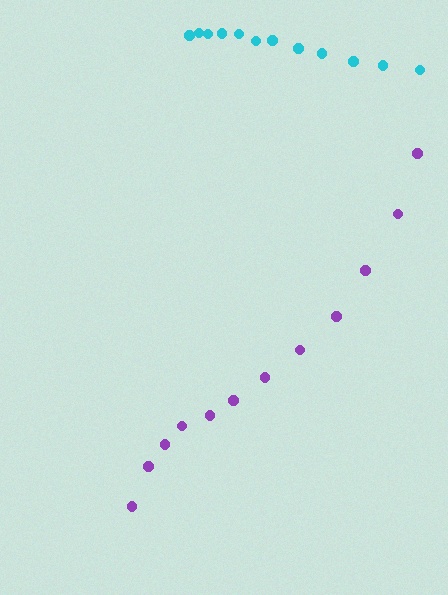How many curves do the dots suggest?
There are 2 distinct paths.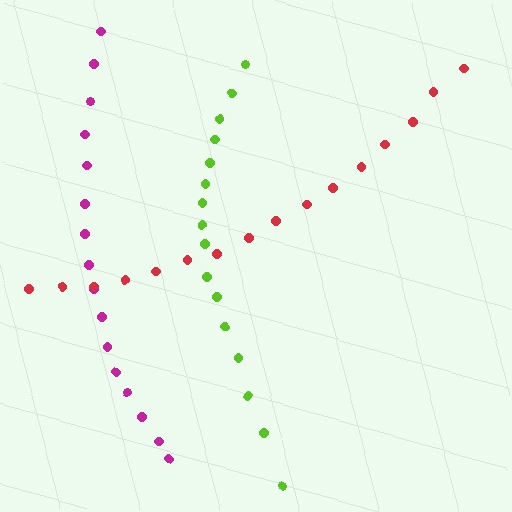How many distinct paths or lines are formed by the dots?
There are 3 distinct paths.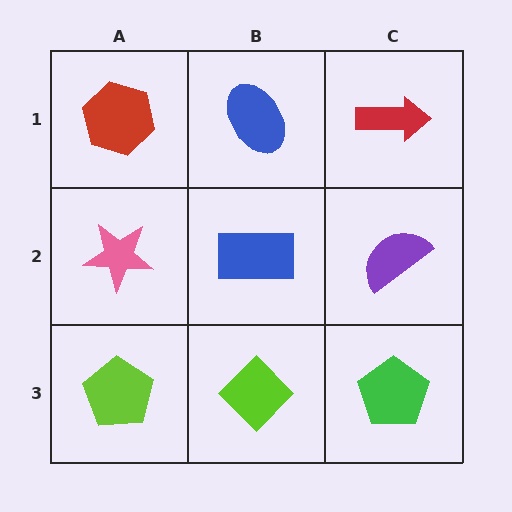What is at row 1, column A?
A red hexagon.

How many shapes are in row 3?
3 shapes.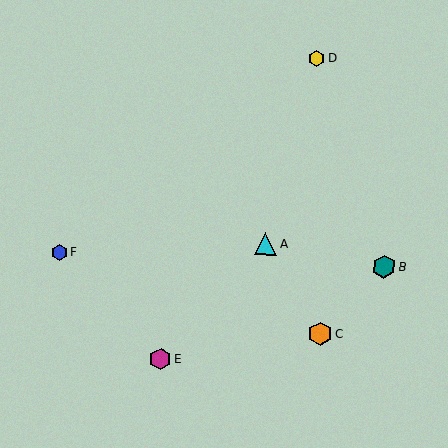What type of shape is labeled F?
Shape F is a blue hexagon.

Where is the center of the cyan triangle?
The center of the cyan triangle is at (266, 244).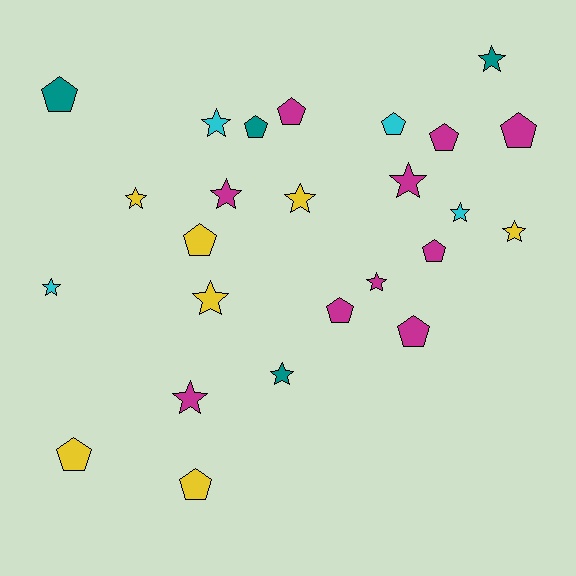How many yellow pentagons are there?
There are 3 yellow pentagons.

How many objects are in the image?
There are 25 objects.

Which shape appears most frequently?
Star, with 13 objects.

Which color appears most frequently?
Magenta, with 10 objects.